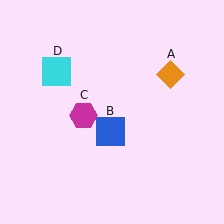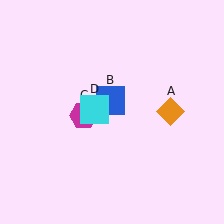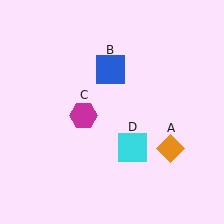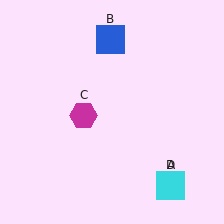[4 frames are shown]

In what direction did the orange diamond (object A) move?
The orange diamond (object A) moved down.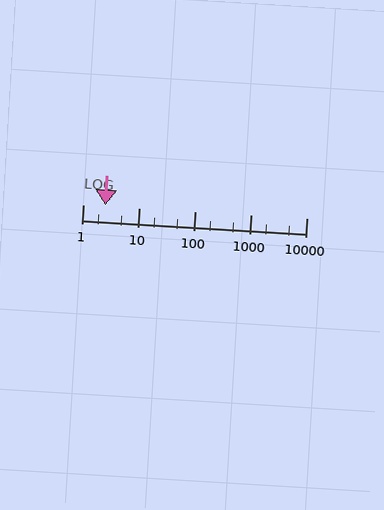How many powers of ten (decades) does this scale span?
The scale spans 4 decades, from 1 to 10000.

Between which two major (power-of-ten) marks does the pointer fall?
The pointer is between 1 and 10.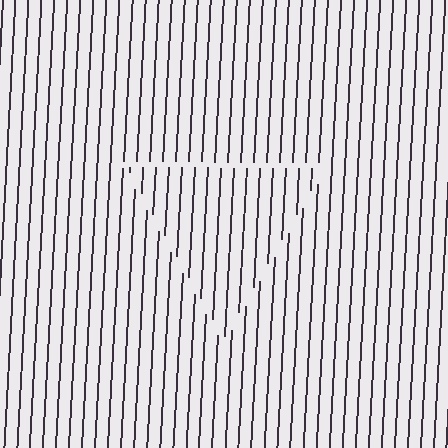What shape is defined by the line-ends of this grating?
An illusory triangle. The interior of the shape contains the same grating, shifted by half a period — the contour is defined by the phase discontinuity where line-ends from the inner and outer gratings abut.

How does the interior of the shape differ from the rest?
The interior of the shape contains the same grating, shifted by half a period — the contour is defined by the phase discontinuity where line-ends from the inner and outer gratings abut.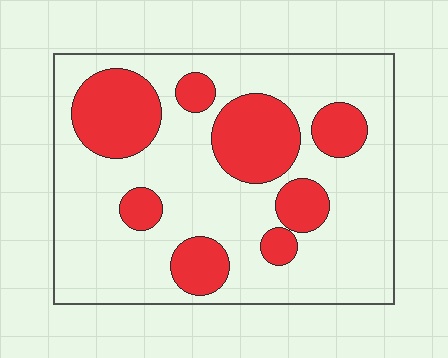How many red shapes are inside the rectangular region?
8.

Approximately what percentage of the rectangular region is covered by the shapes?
Approximately 30%.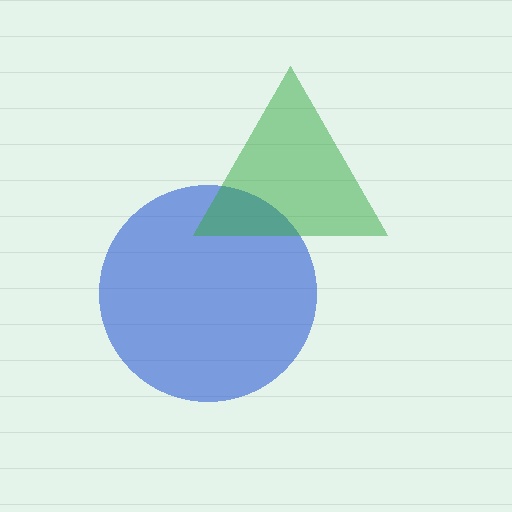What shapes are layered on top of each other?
The layered shapes are: a blue circle, a green triangle.